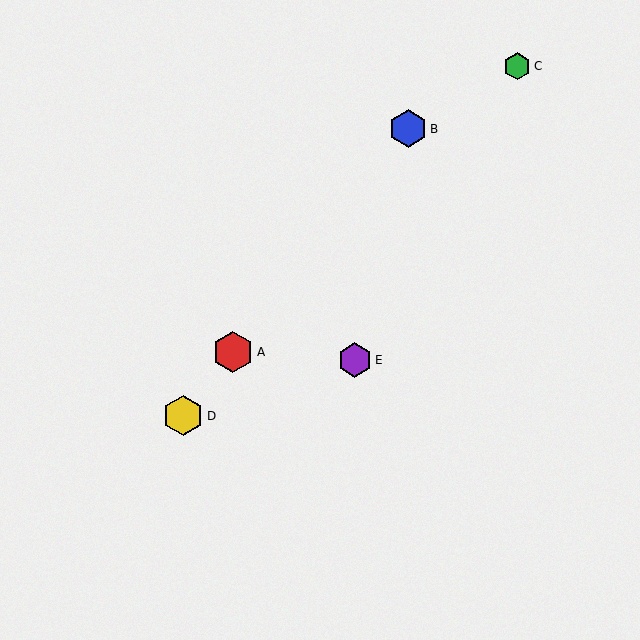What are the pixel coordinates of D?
Object D is at (183, 416).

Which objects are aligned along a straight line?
Objects A, B, D are aligned along a straight line.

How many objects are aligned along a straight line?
3 objects (A, B, D) are aligned along a straight line.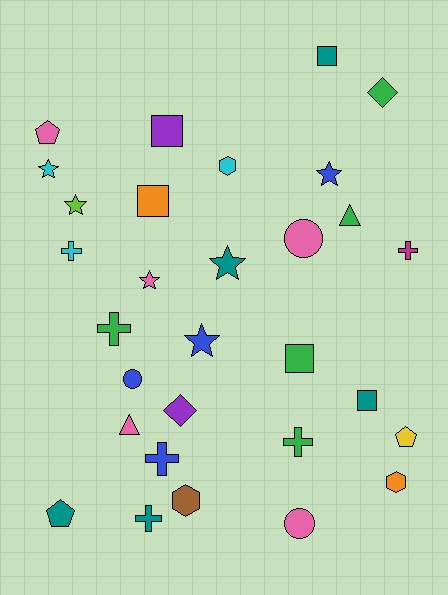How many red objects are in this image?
There are no red objects.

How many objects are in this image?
There are 30 objects.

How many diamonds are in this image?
There are 2 diamonds.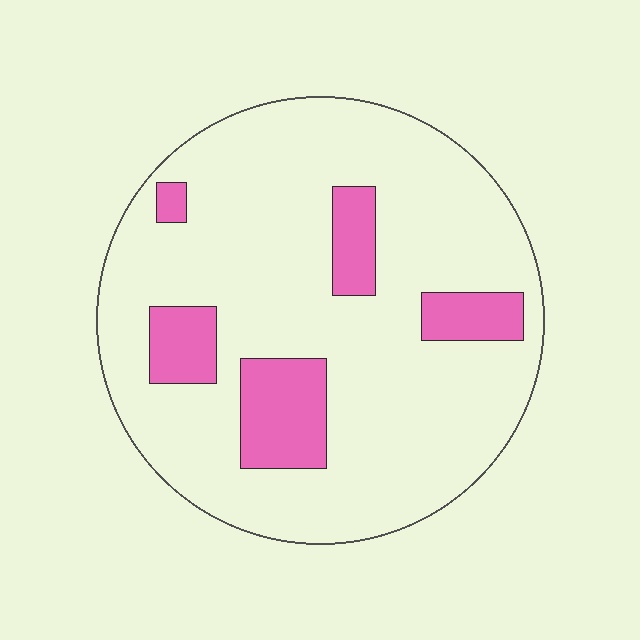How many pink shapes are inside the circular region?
5.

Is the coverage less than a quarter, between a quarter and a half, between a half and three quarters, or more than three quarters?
Less than a quarter.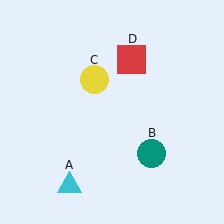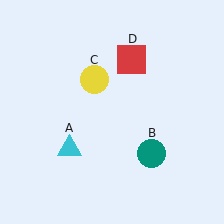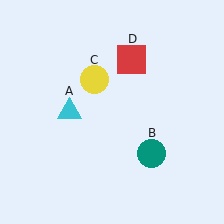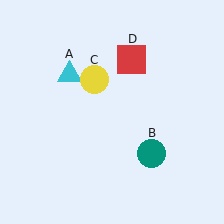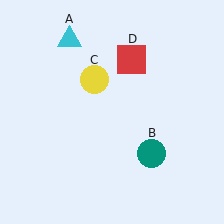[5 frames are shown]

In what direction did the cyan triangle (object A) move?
The cyan triangle (object A) moved up.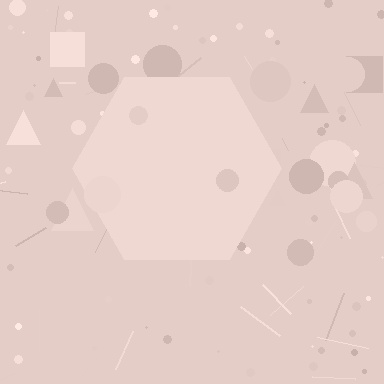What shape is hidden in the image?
A hexagon is hidden in the image.